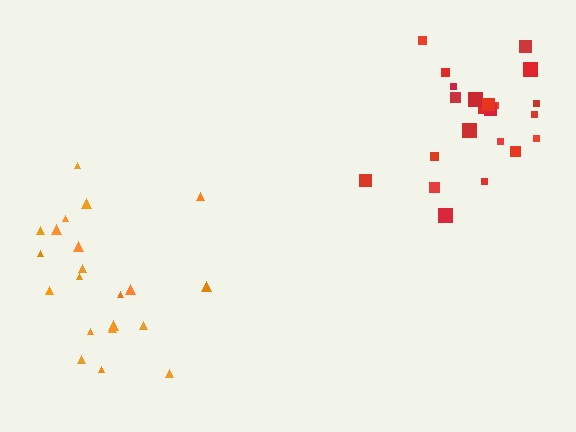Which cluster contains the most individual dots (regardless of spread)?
Red (22).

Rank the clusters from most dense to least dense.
red, orange.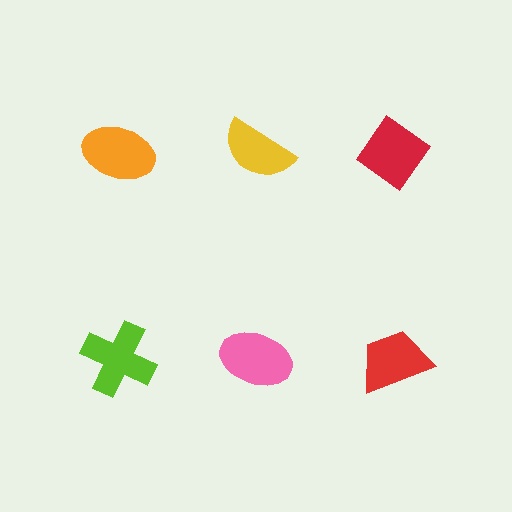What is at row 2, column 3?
A red trapezoid.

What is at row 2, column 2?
A pink ellipse.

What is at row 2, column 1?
A lime cross.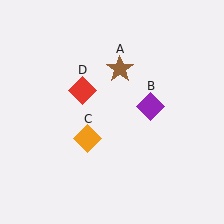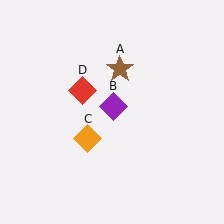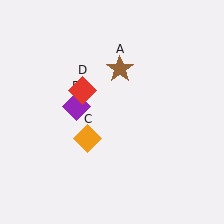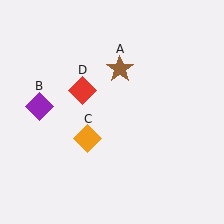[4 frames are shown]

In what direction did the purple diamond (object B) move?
The purple diamond (object B) moved left.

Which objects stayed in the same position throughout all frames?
Brown star (object A) and orange diamond (object C) and red diamond (object D) remained stationary.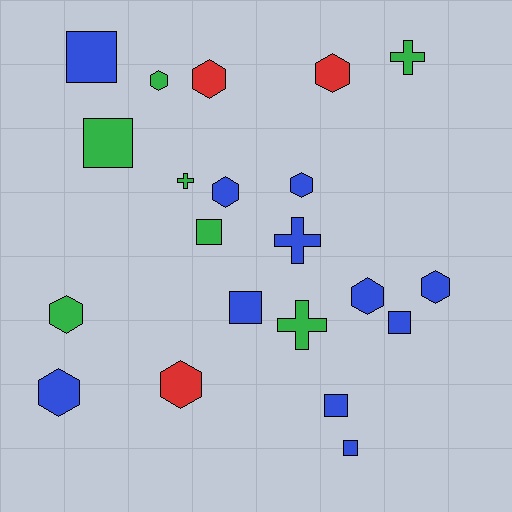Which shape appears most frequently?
Hexagon, with 10 objects.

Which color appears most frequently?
Blue, with 11 objects.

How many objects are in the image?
There are 21 objects.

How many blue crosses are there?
There is 1 blue cross.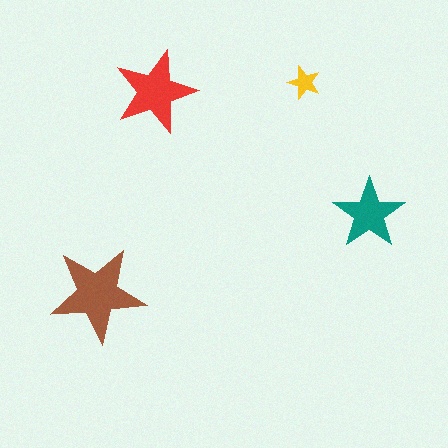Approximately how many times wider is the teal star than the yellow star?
About 2 times wider.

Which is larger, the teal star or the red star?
The red one.